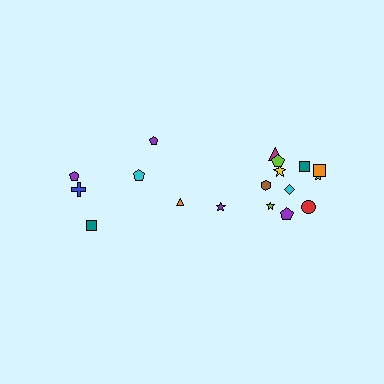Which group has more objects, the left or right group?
The right group.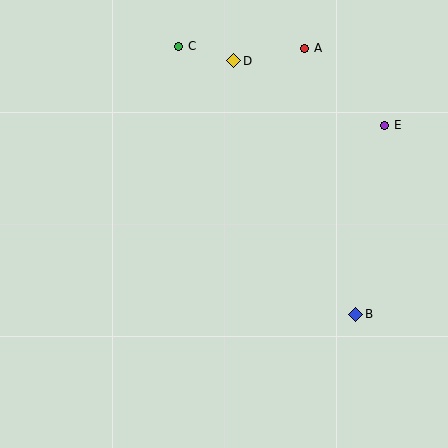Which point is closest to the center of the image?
Point B at (356, 314) is closest to the center.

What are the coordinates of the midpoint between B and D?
The midpoint between B and D is at (295, 187).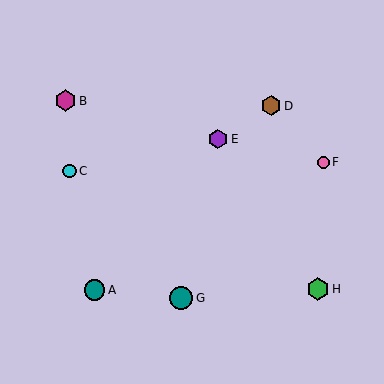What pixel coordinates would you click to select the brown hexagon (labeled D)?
Click at (271, 106) to select the brown hexagon D.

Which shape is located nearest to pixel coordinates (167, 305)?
The teal circle (labeled G) at (181, 298) is nearest to that location.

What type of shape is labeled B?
Shape B is a magenta hexagon.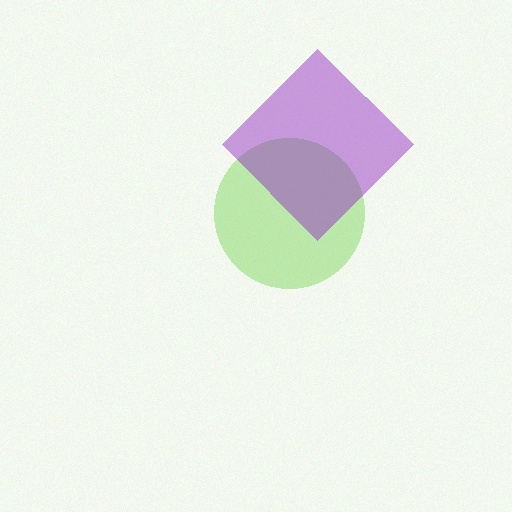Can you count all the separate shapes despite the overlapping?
Yes, there are 2 separate shapes.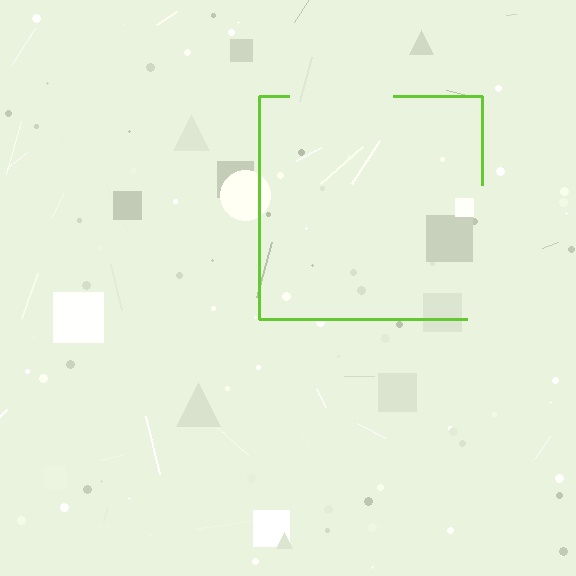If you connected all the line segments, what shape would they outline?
They would outline a square.